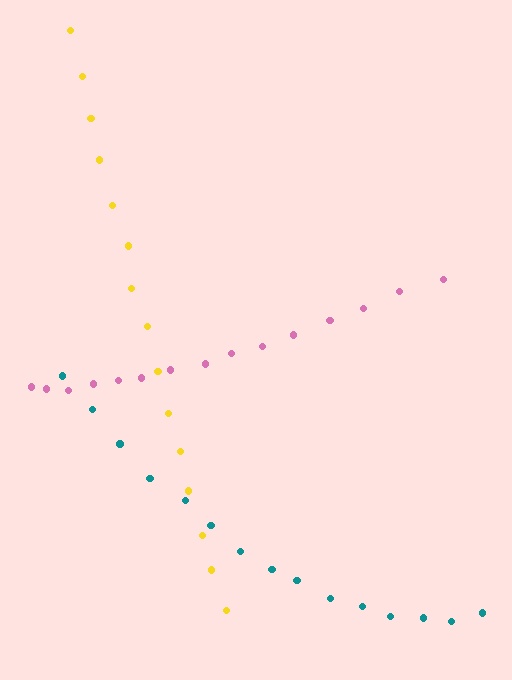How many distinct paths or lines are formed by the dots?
There are 3 distinct paths.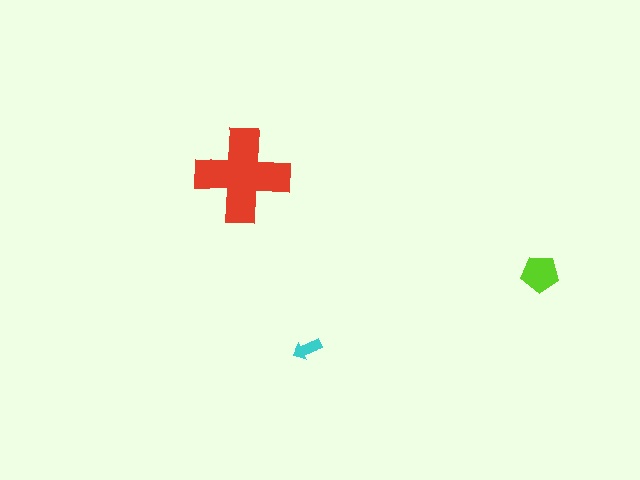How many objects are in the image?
There are 3 objects in the image.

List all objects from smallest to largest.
The cyan arrow, the lime pentagon, the red cross.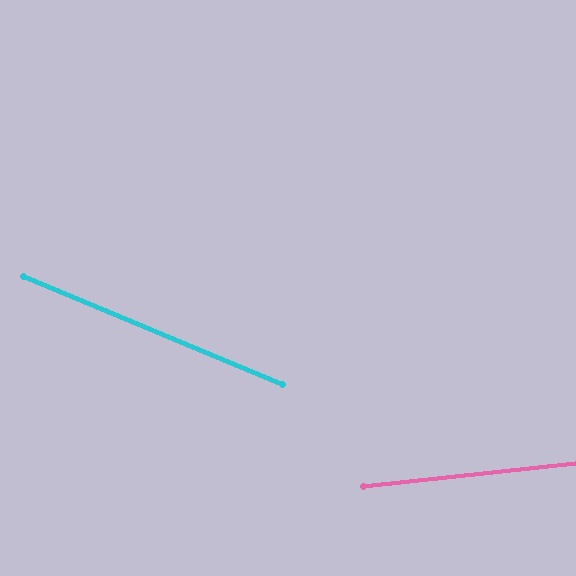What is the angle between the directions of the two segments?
Approximately 29 degrees.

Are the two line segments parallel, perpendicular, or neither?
Neither parallel nor perpendicular — they differ by about 29°.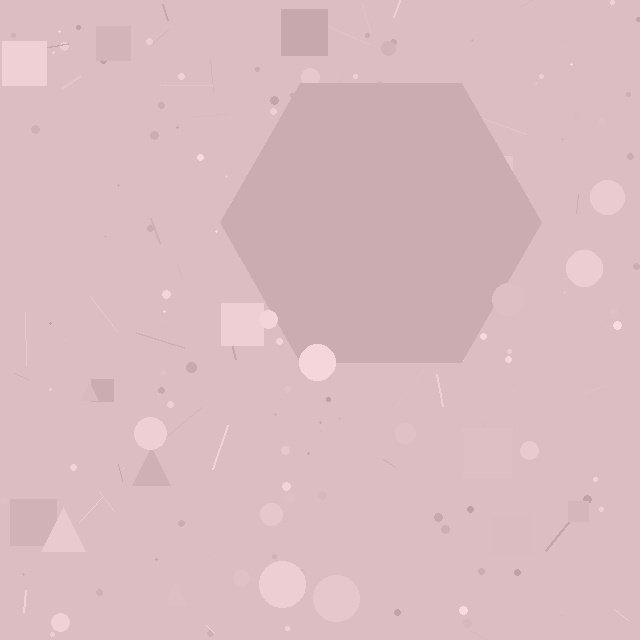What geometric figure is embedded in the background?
A hexagon is embedded in the background.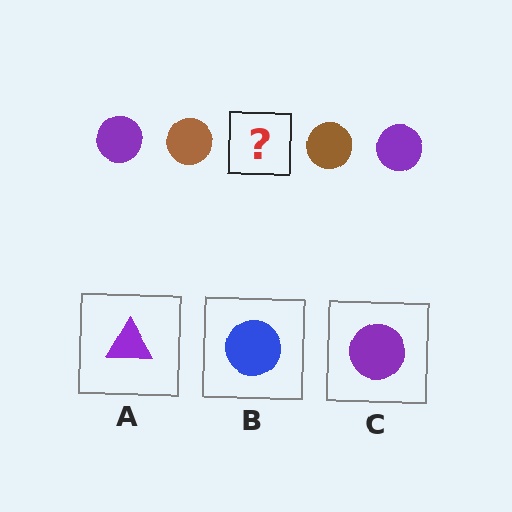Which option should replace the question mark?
Option C.